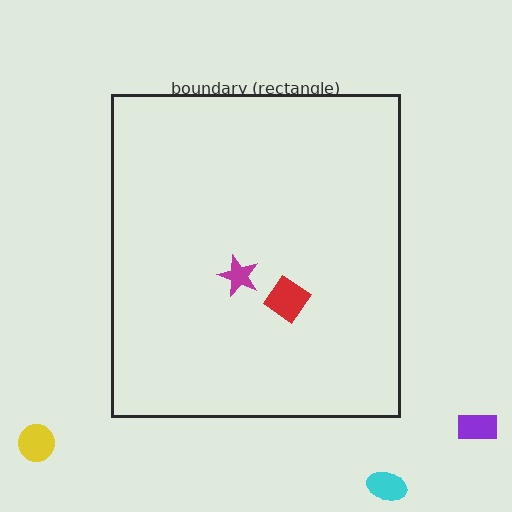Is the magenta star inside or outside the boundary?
Inside.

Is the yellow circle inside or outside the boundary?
Outside.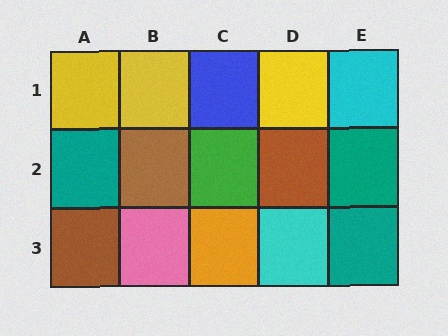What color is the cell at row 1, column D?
Yellow.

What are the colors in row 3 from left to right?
Brown, pink, orange, cyan, teal.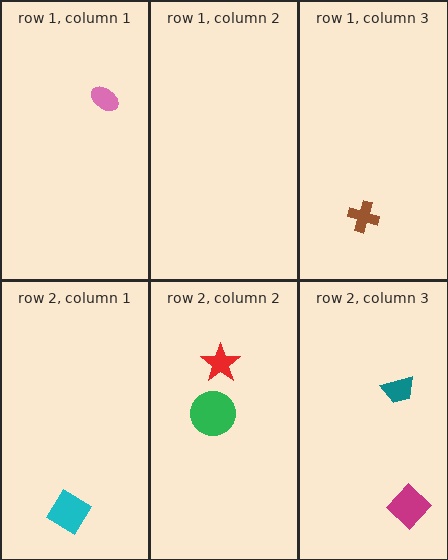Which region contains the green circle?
The row 2, column 2 region.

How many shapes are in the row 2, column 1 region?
1.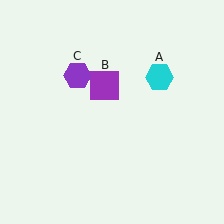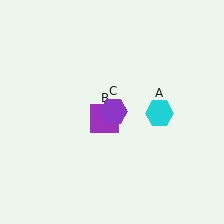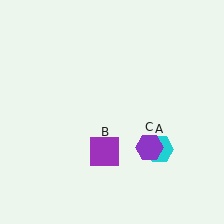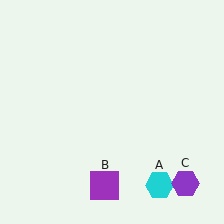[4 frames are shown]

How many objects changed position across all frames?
3 objects changed position: cyan hexagon (object A), purple square (object B), purple hexagon (object C).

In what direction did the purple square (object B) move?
The purple square (object B) moved down.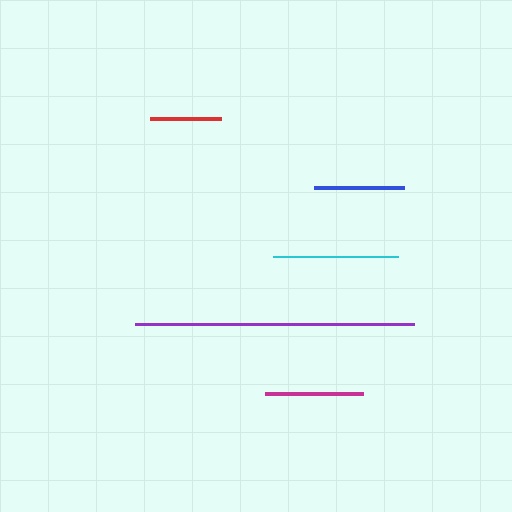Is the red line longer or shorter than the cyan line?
The cyan line is longer than the red line.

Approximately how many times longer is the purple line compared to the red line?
The purple line is approximately 4.0 times the length of the red line.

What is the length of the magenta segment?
The magenta segment is approximately 98 pixels long.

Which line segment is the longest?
The purple line is the longest at approximately 278 pixels.